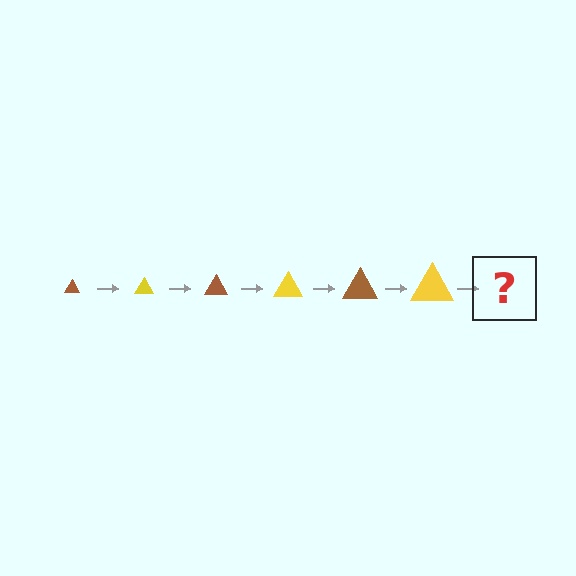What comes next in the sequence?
The next element should be a brown triangle, larger than the previous one.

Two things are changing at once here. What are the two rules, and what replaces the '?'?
The two rules are that the triangle grows larger each step and the color cycles through brown and yellow. The '?' should be a brown triangle, larger than the previous one.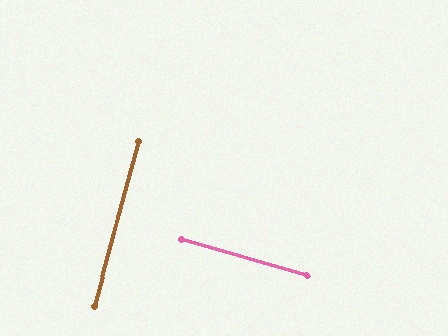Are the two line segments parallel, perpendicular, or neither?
Perpendicular — they meet at approximately 89°.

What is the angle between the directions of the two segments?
Approximately 89 degrees.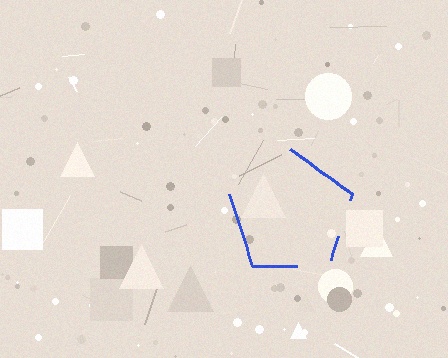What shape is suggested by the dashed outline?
The dashed outline suggests a pentagon.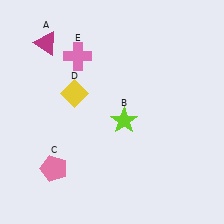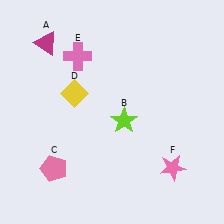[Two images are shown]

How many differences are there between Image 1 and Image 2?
There is 1 difference between the two images.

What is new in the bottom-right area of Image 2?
A pink star (F) was added in the bottom-right area of Image 2.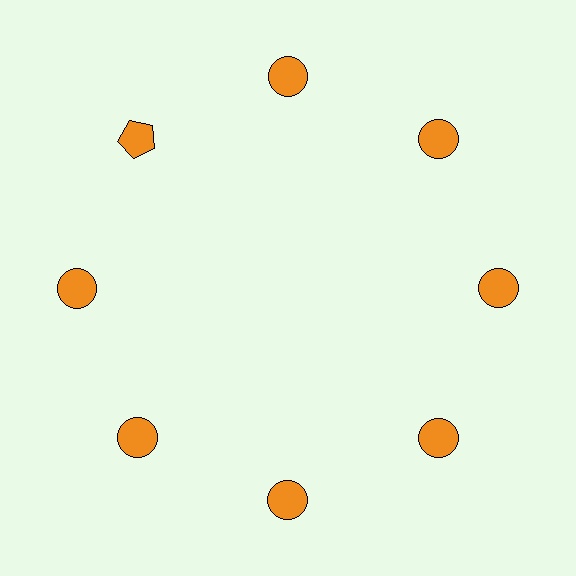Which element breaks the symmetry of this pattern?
The orange pentagon at roughly the 10 o'clock position breaks the symmetry. All other shapes are orange circles.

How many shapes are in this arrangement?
There are 8 shapes arranged in a ring pattern.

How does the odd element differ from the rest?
It has a different shape: pentagon instead of circle.